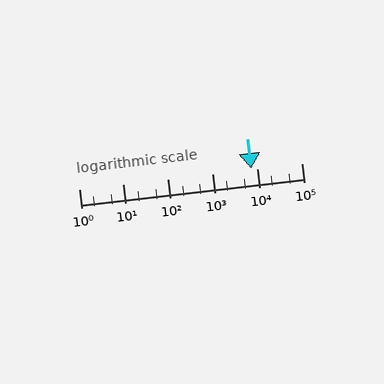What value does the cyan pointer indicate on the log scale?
The pointer indicates approximately 7300.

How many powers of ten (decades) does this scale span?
The scale spans 5 decades, from 1 to 100000.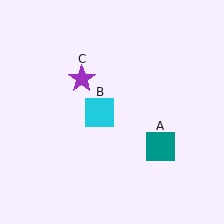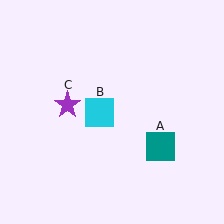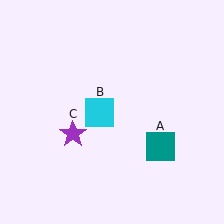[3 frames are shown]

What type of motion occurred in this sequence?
The purple star (object C) rotated counterclockwise around the center of the scene.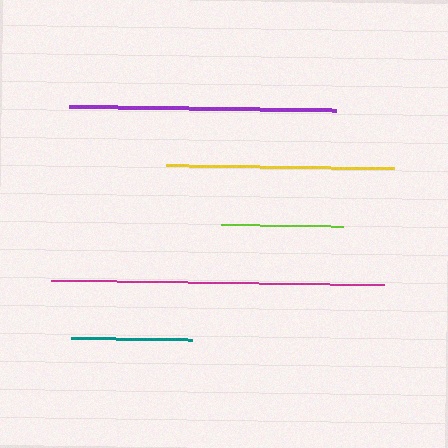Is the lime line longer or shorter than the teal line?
The lime line is longer than the teal line.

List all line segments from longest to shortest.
From longest to shortest: magenta, purple, yellow, lime, teal.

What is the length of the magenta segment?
The magenta segment is approximately 332 pixels long.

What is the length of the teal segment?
The teal segment is approximately 122 pixels long.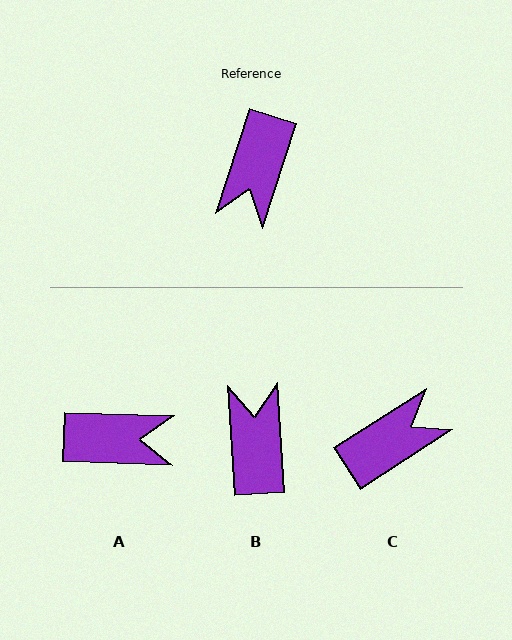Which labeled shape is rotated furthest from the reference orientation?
B, about 159 degrees away.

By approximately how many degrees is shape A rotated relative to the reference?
Approximately 106 degrees counter-clockwise.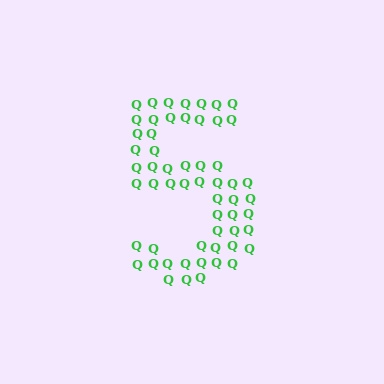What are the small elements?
The small elements are letter Q's.